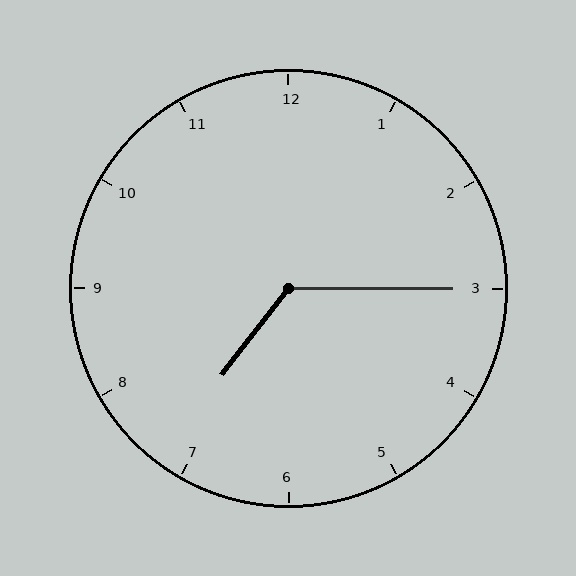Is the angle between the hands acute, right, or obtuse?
It is obtuse.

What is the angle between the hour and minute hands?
Approximately 128 degrees.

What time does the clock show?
7:15.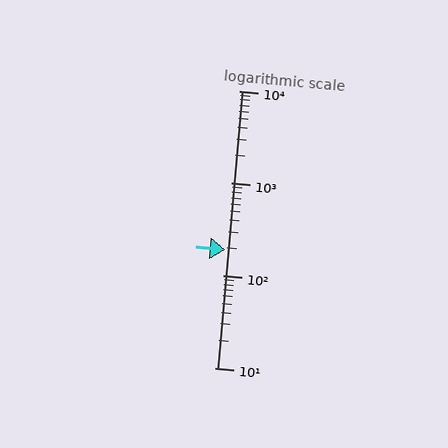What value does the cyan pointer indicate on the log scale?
The pointer indicates approximately 190.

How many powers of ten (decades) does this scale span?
The scale spans 3 decades, from 10 to 10000.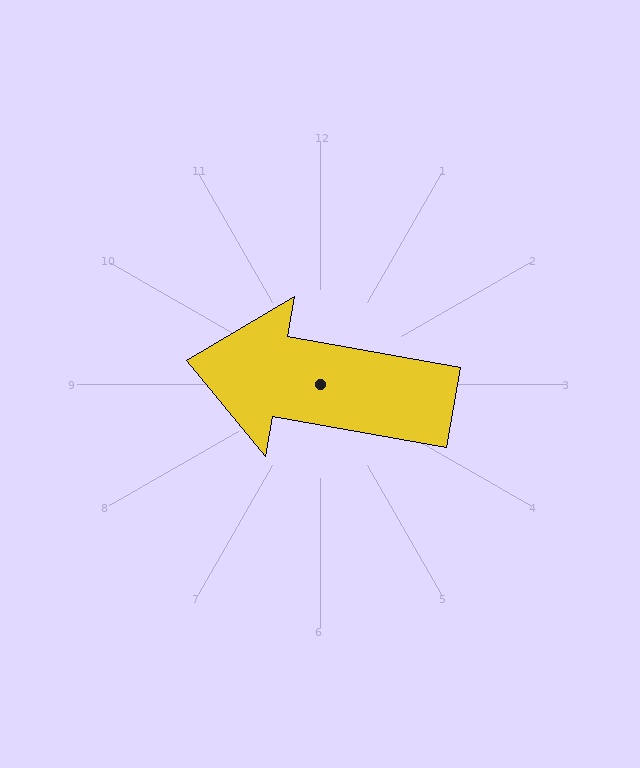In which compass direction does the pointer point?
West.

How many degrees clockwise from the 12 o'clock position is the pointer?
Approximately 280 degrees.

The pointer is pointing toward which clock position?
Roughly 9 o'clock.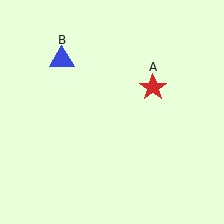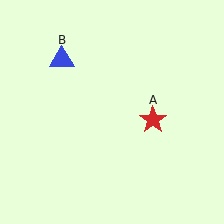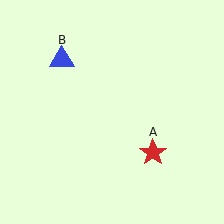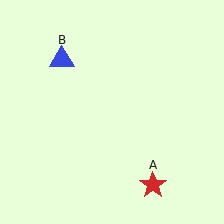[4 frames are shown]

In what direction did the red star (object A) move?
The red star (object A) moved down.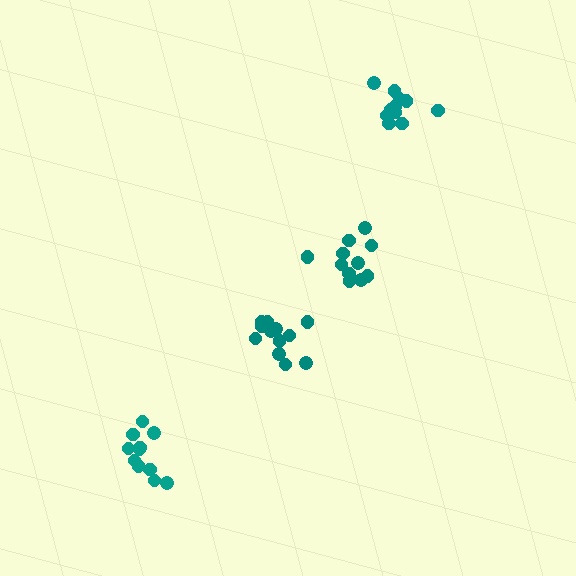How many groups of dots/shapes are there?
There are 4 groups.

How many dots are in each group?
Group 1: 11 dots, Group 2: 11 dots, Group 3: 11 dots, Group 4: 12 dots (45 total).